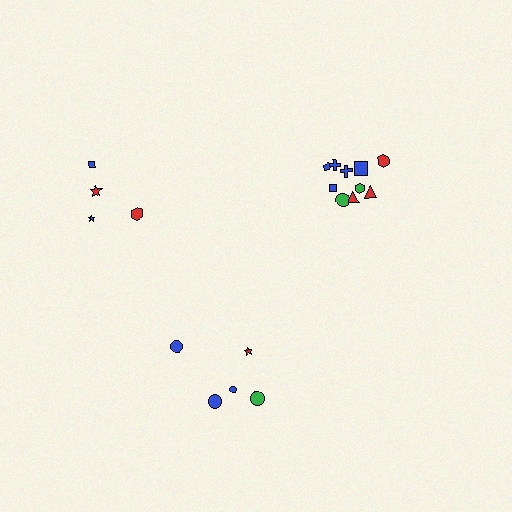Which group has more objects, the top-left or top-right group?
The top-right group.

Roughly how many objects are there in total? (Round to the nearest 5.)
Roughly 20 objects in total.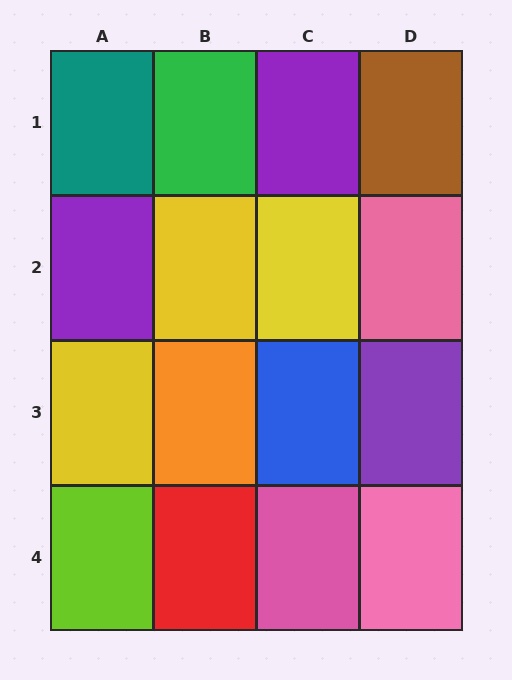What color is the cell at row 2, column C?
Yellow.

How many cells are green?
1 cell is green.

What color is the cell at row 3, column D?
Purple.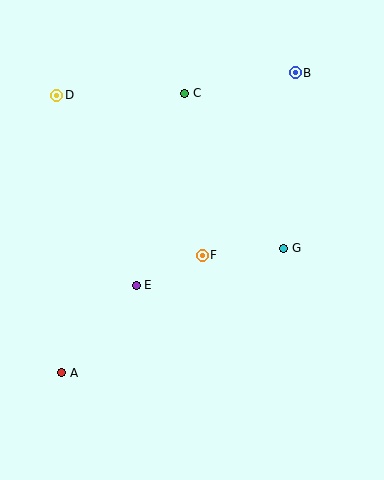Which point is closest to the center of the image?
Point F at (202, 255) is closest to the center.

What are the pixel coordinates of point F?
Point F is at (202, 255).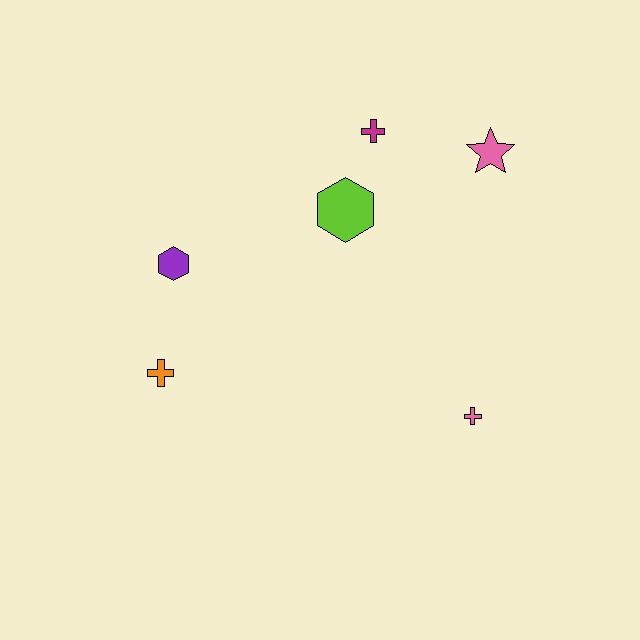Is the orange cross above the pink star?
No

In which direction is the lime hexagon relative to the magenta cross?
The lime hexagon is below the magenta cross.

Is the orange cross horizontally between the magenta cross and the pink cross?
No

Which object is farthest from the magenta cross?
The orange cross is farthest from the magenta cross.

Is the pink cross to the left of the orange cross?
No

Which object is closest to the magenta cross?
The lime hexagon is closest to the magenta cross.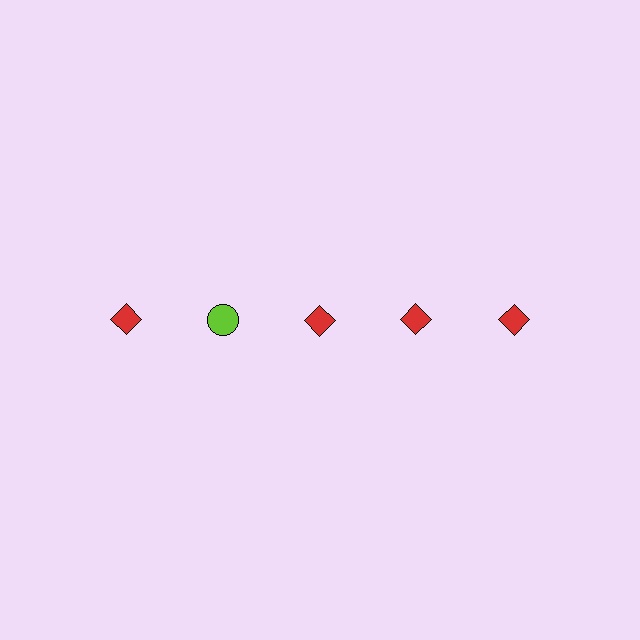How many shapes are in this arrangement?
There are 5 shapes arranged in a grid pattern.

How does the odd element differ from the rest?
It differs in both color (lime instead of red) and shape (circle instead of diamond).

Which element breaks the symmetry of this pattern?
The lime circle in the top row, second from left column breaks the symmetry. All other shapes are red diamonds.